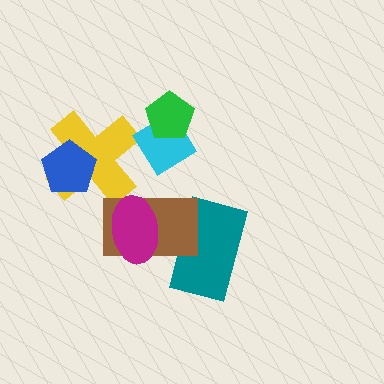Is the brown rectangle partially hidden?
Yes, it is partially covered by another shape.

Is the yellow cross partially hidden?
Yes, it is partially covered by another shape.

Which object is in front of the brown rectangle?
The magenta ellipse is in front of the brown rectangle.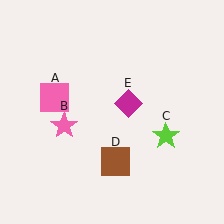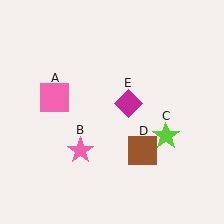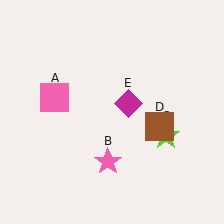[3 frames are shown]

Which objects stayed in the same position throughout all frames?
Pink square (object A) and lime star (object C) and magenta diamond (object E) remained stationary.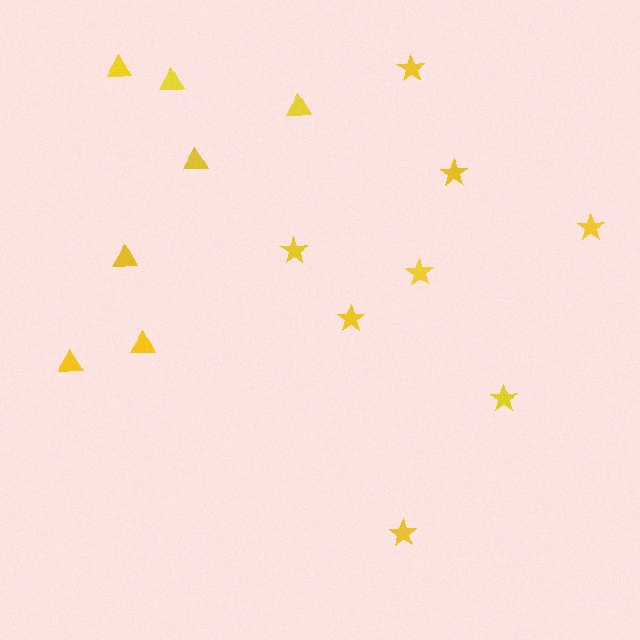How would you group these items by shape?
There are 2 groups: one group of stars (8) and one group of triangles (7).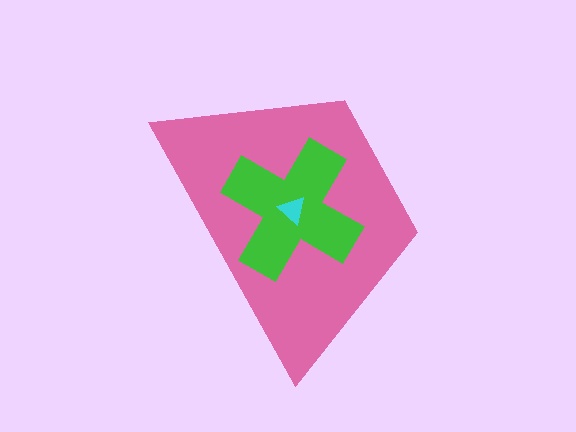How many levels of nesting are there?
3.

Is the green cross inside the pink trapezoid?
Yes.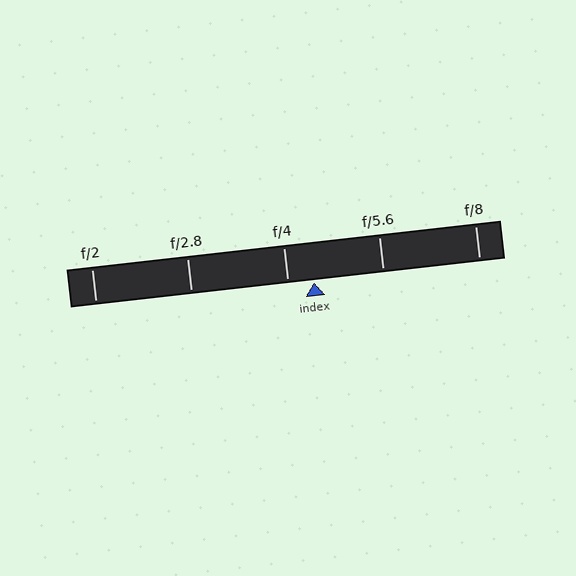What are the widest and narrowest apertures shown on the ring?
The widest aperture shown is f/2 and the narrowest is f/8.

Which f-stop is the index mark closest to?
The index mark is closest to f/4.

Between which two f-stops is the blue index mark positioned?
The index mark is between f/4 and f/5.6.